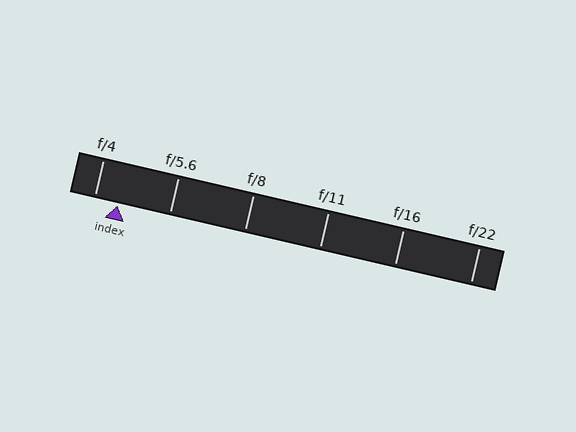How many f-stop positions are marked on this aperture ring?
There are 6 f-stop positions marked.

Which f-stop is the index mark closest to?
The index mark is closest to f/4.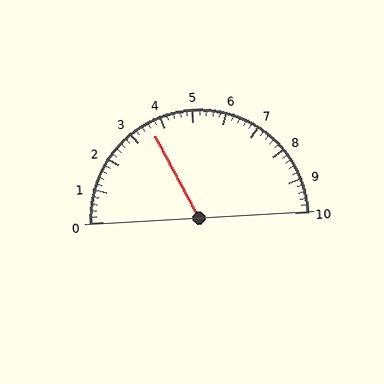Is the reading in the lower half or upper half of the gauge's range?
The reading is in the lower half of the range (0 to 10).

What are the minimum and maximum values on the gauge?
The gauge ranges from 0 to 10.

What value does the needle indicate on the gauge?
The needle indicates approximately 3.6.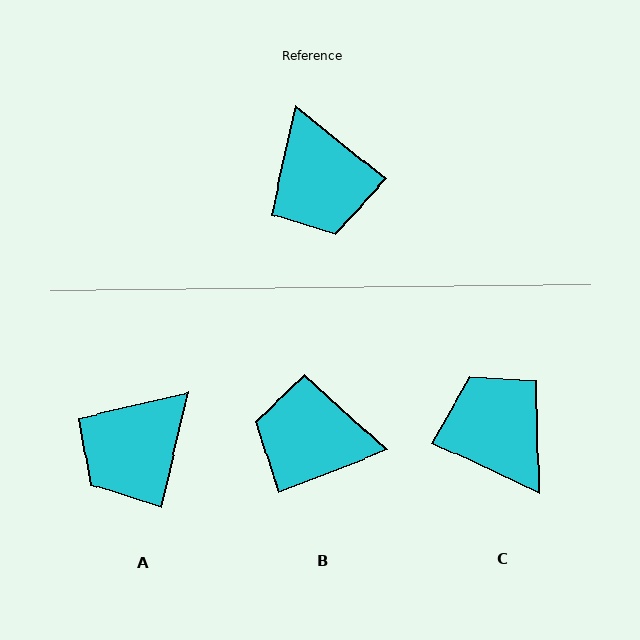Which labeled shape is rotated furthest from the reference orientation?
C, about 166 degrees away.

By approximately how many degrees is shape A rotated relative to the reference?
Approximately 64 degrees clockwise.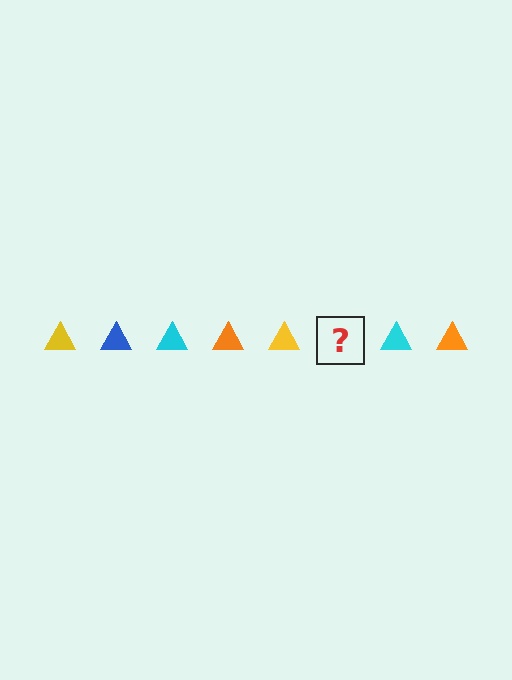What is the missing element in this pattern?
The missing element is a blue triangle.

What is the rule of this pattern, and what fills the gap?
The rule is that the pattern cycles through yellow, blue, cyan, orange triangles. The gap should be filled with a blue triangle.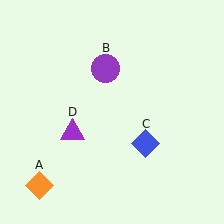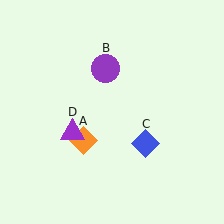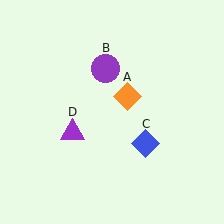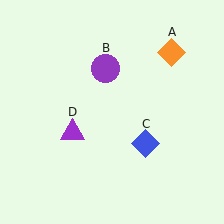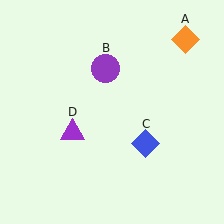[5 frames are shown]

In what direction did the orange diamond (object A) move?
The orange diamond (object A) moved up and to the right.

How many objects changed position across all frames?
1 object changed position: orange diamond (object A).